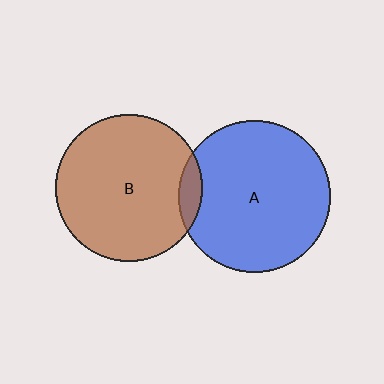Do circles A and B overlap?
Yes.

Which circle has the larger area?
Circle A (blue).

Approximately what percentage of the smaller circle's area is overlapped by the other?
Approximately 10%.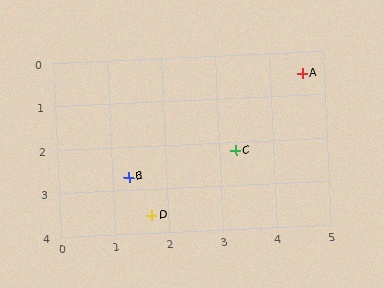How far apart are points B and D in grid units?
Points B and D are about 1.0 grid units apart.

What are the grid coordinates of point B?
Point B is at approximately (1.3, 2.7).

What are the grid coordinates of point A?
Point A is at approximately (4.6, 0.5).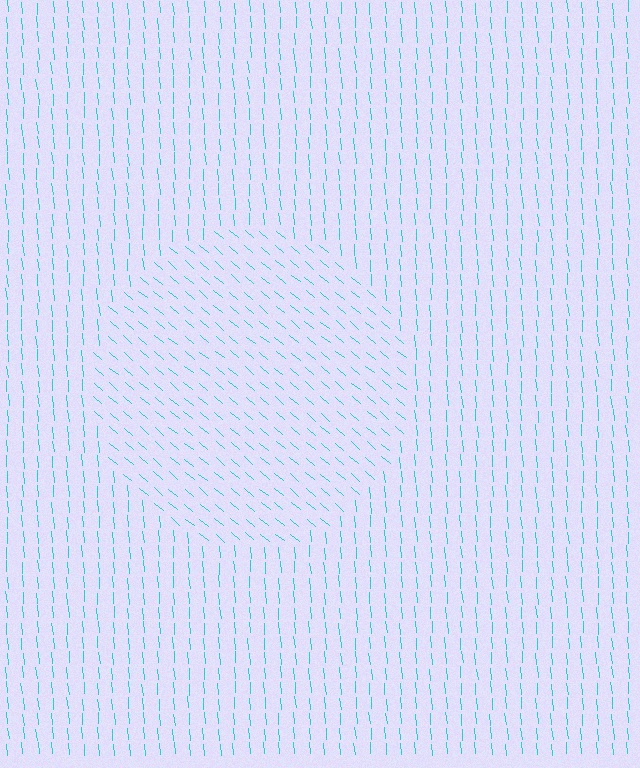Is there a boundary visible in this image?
Yes, there is a texture boundary formed by a change in line orientation.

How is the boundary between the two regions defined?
The boundary is defined purely by a change in line orientation (approximately 45 degrees difference). All lines are the same color and thickness.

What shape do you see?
I see a circle.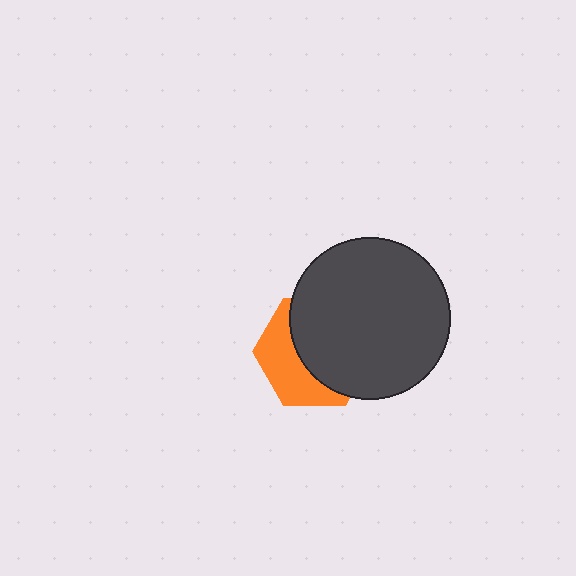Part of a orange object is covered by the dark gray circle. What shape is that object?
It is a hexagon.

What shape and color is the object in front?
The object in front is a dark gray circle.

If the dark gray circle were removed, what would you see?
You would see the complete orange hexagon.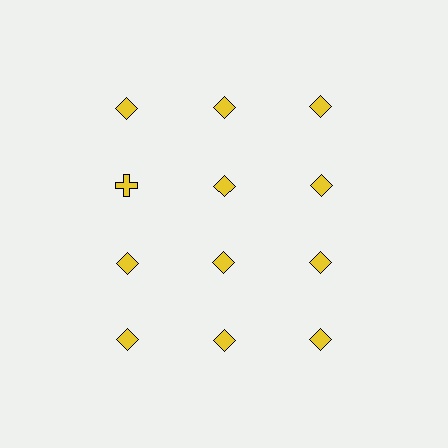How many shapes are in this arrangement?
There are 12 shapes arranged in a grid pattern.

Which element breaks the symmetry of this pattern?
The yellow cross in the second row, leftmost column breaks the symmetry. All other shapes are yellow diamonds.